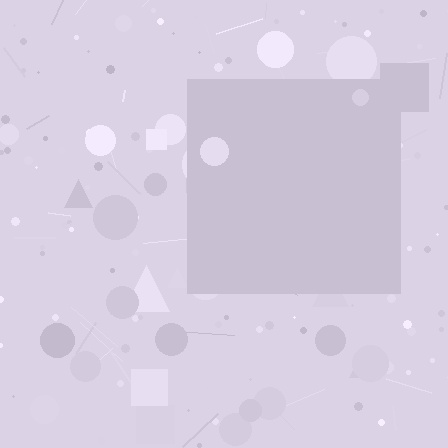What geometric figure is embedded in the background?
A square is embedded in the background.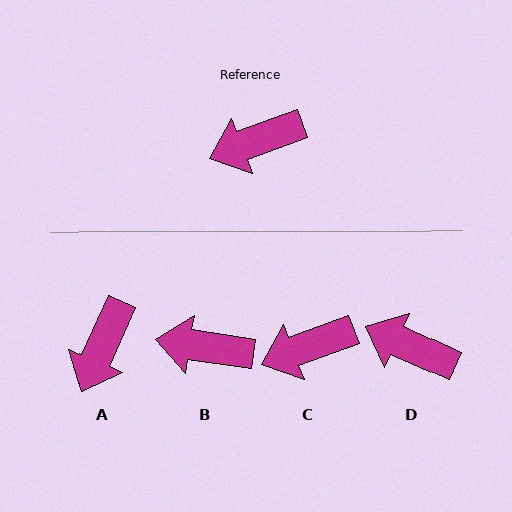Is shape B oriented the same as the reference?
No, it is off by about 29 degrees.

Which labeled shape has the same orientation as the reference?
C.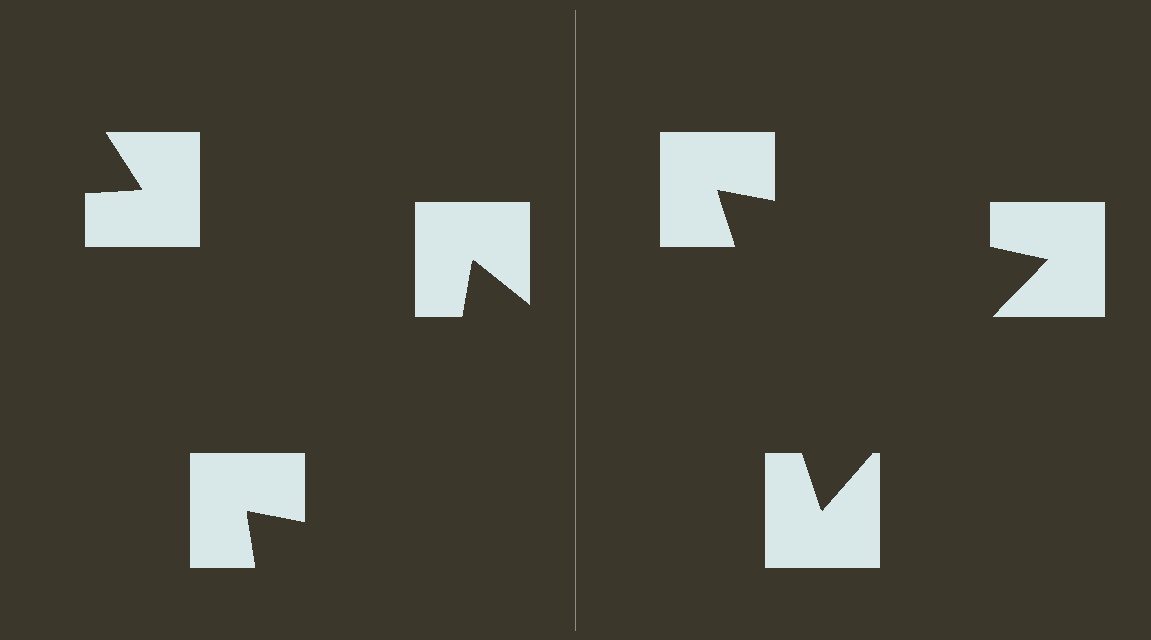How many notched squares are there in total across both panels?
6 — 3 on each side.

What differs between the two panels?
The notched squares are positioned identically on both sides; only the wedge orientations differ. On the right they align to a triangle; on the left they are misaligned.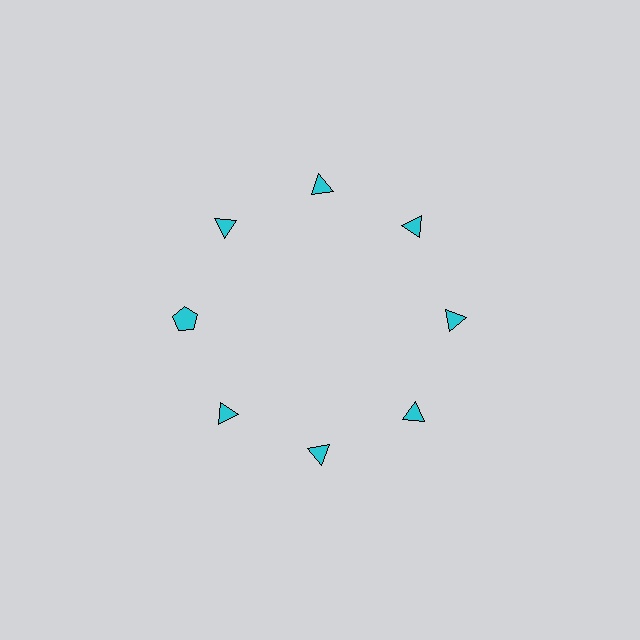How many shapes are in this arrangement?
There are 8 shapes arranged in a ring pattern.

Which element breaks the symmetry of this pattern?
The cyan pentagon at roughly the 9 o'clock position breaks the symmetry. All other shapes are cyan triangles.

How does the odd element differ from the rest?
It has a different shape: pentagon instead of triangle.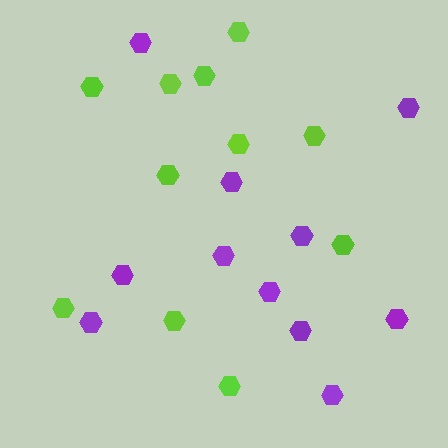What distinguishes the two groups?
There are 2 groups: one group of lime hexagons (11) and one group of purple hexagons (11).